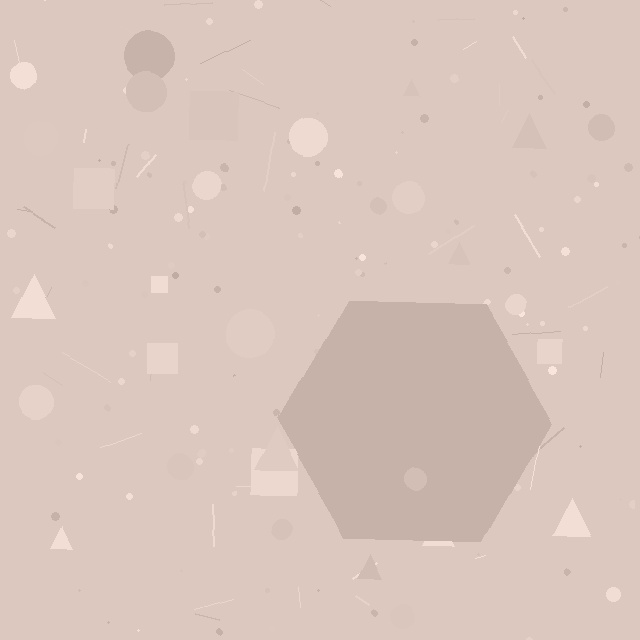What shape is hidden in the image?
A hexagon is hidden in the image.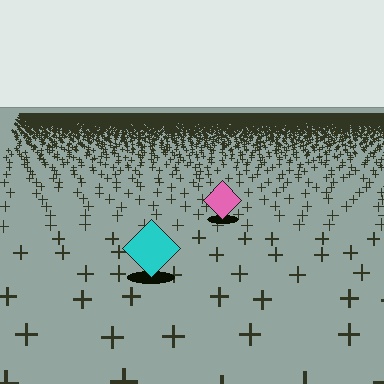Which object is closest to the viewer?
The cyan diamond is closest. The texture marks near it are larger and more spread out.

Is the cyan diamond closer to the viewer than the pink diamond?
Yes. The cyan diamond is closer — you can tell from the texture gradient: the ground texture is coarser near it.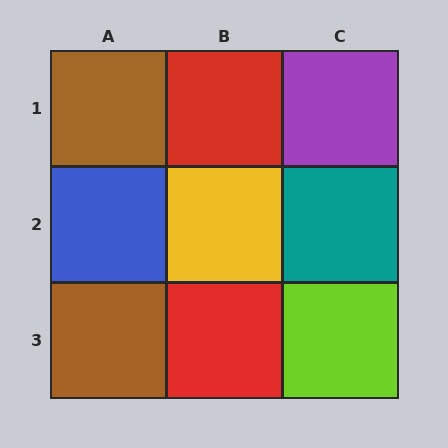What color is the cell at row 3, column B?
Red.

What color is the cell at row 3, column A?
Brown.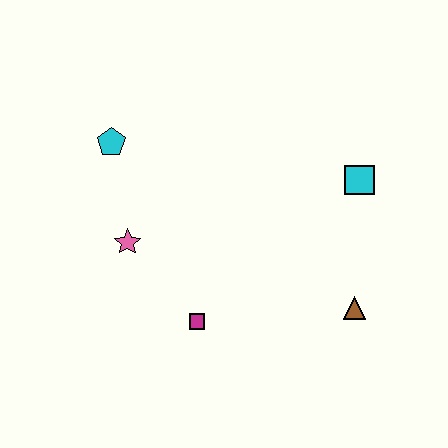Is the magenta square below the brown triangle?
Yes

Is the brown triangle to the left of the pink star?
No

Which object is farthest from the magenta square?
The cyan square is farthest from the magenta square.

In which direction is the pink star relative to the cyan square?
The pink star is to the left of the cyan square.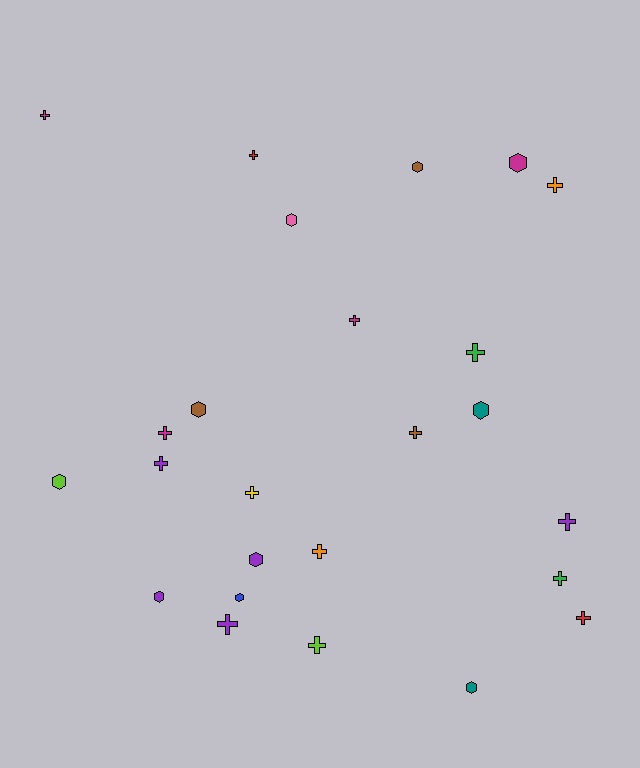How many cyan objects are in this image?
There are no cyan objects.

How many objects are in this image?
There are 25 objects.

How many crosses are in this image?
There are 15 crosses.